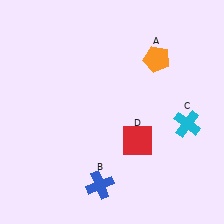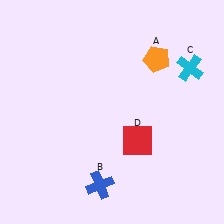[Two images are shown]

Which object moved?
The cyan cross (C) moved up.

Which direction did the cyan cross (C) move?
The cyan cross (C) moved up.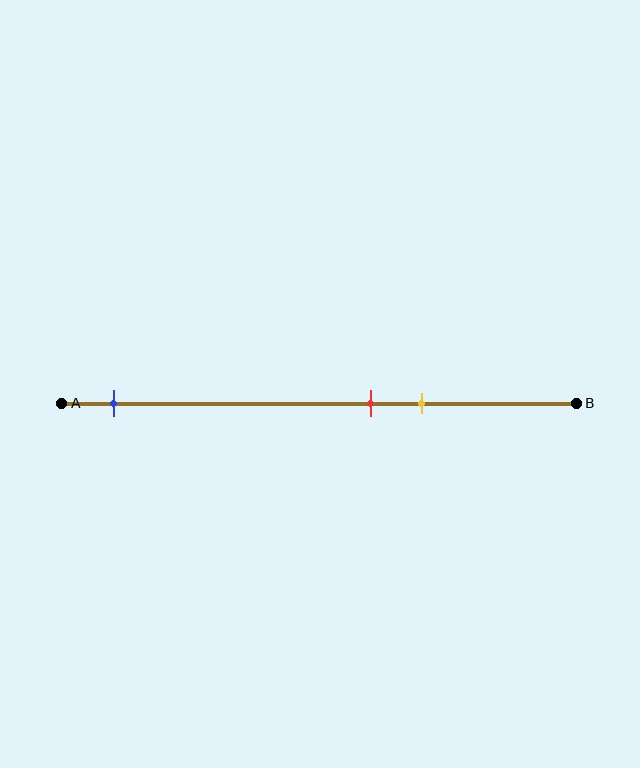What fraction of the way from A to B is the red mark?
The red mark is approximately 60% (0.6) of the way from A to B.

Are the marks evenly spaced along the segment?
No, the marks are not evenly spaced.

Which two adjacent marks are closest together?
The red and yellow marks are the closest adjacent pair.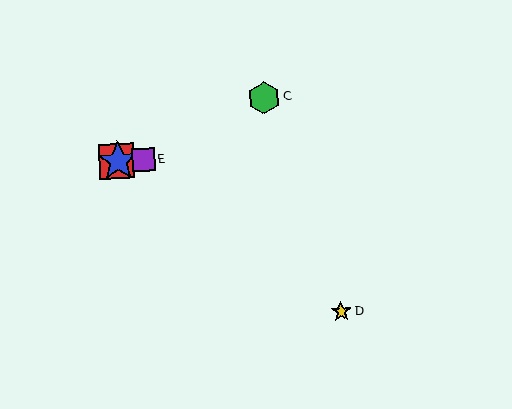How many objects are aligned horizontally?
3 objects (A, B, E) are aligned horizontally.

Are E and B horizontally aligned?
Yes, both are at y≈160.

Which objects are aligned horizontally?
Objects A, B, E are aligned horizontally.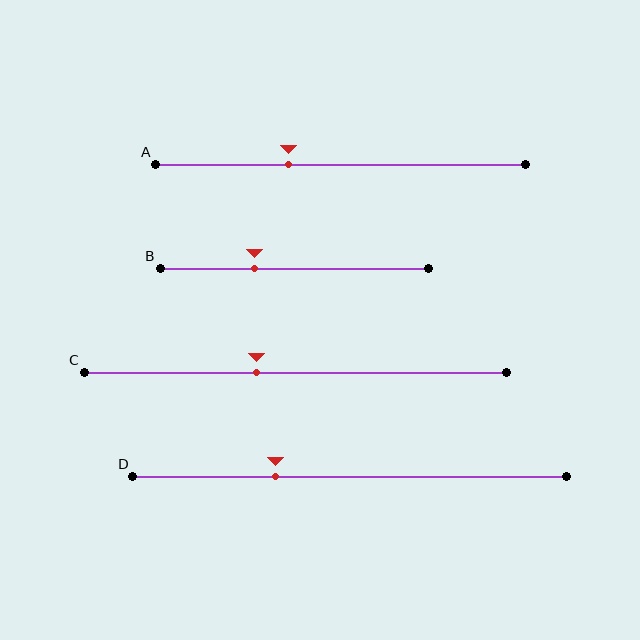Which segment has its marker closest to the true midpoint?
Segment C has its marker closest to the true midpoint.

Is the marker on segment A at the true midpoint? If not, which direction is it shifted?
No, the marker on segment A is shifted to the left by about 14% of the segment length.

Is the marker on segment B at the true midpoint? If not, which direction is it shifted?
No, the marker on segment B is shifted to the left by about 15% of the segment length.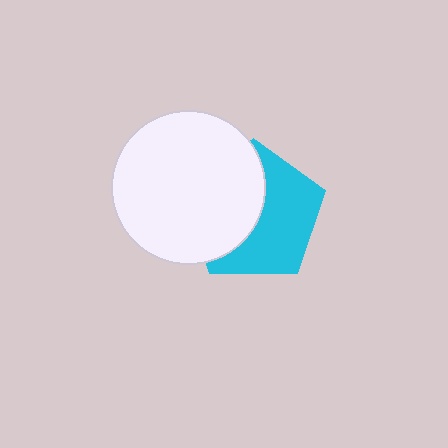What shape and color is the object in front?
The object in front is a white circle.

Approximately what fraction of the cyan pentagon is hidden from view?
Roughly 47% of the cyan pentagon is hidden behind the white circle.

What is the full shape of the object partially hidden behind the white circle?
The partially hidden object is a cyan pentagon.